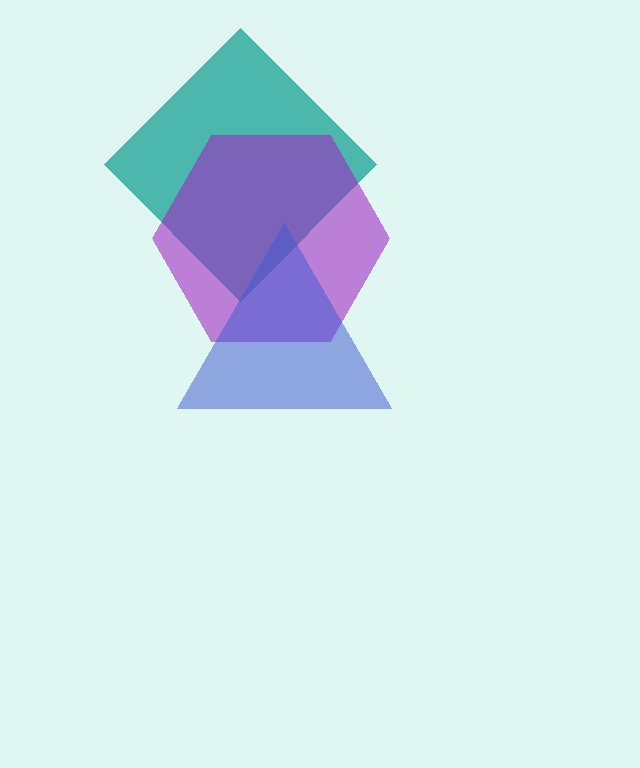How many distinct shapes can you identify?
There are 3 distinct shapes: a teal diamond, a purple hexagon, a blue triangle.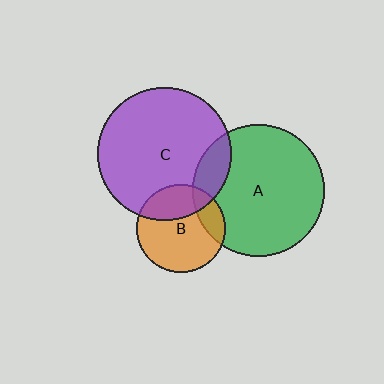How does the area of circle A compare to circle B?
Approximately 2.2 times.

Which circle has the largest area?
Circle C (purple).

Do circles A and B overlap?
Yes.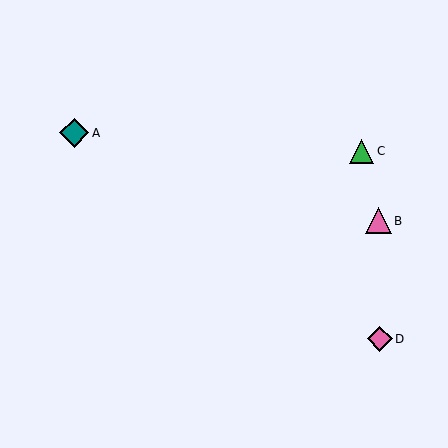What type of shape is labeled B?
Shape B is a pink triangle.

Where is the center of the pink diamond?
The center of the pink diamond is at (380, 339).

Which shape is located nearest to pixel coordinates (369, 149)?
The green triangle (labeled C) at (362, 151) is nearest to that location.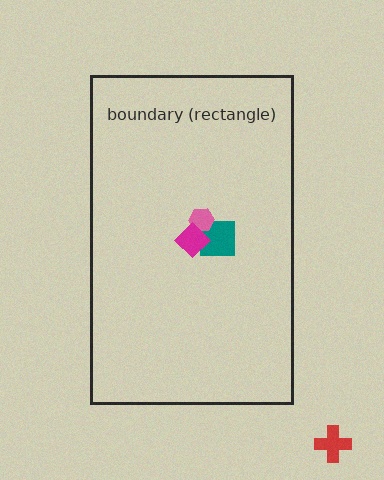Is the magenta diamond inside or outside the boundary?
Inside.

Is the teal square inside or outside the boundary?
Inside.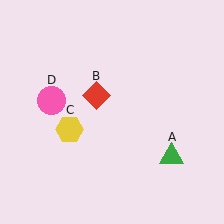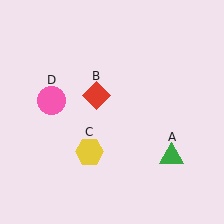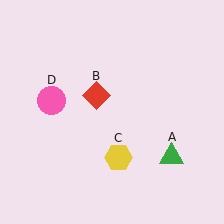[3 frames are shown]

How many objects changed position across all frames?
1 object changed position: yellow hexagon (object C).